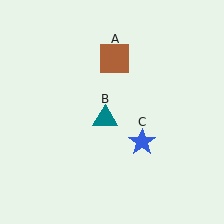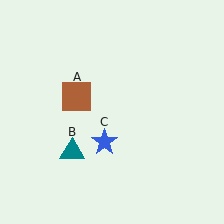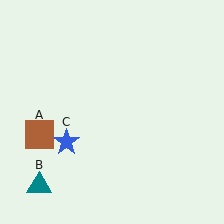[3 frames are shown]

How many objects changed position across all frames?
3 objects changed position: brown square (object A), teal triangle (object B), blue star (object C).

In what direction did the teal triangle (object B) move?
The teal triangle (object B) moved down and to the left.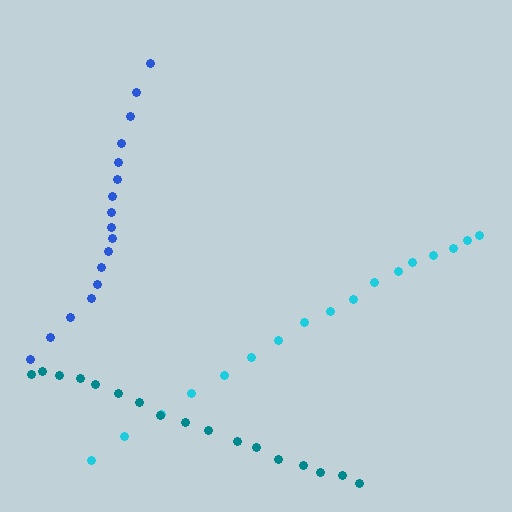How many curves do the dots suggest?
There are 3 distinct paths.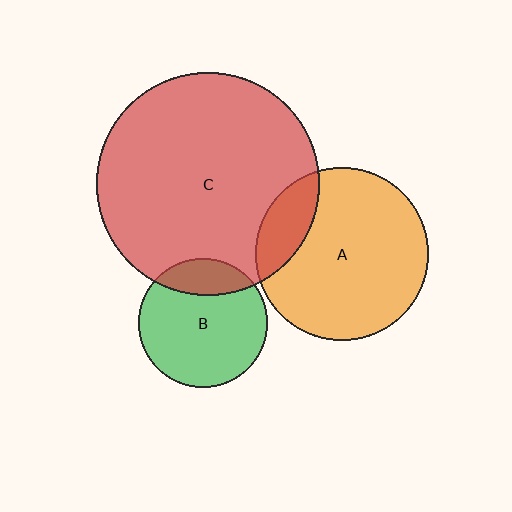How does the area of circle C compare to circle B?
Approximately 3.0 times.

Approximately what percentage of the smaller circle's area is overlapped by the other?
Approximately 15%.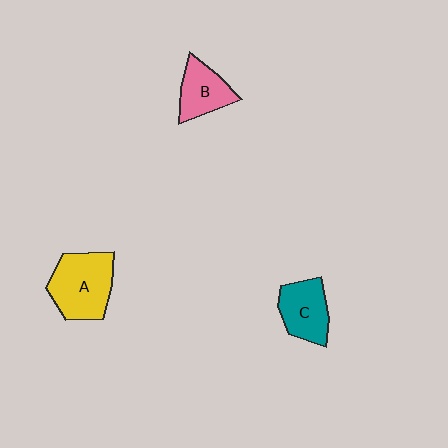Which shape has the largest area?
Shape A (yellow).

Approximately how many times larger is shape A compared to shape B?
Approximately 1.5 times.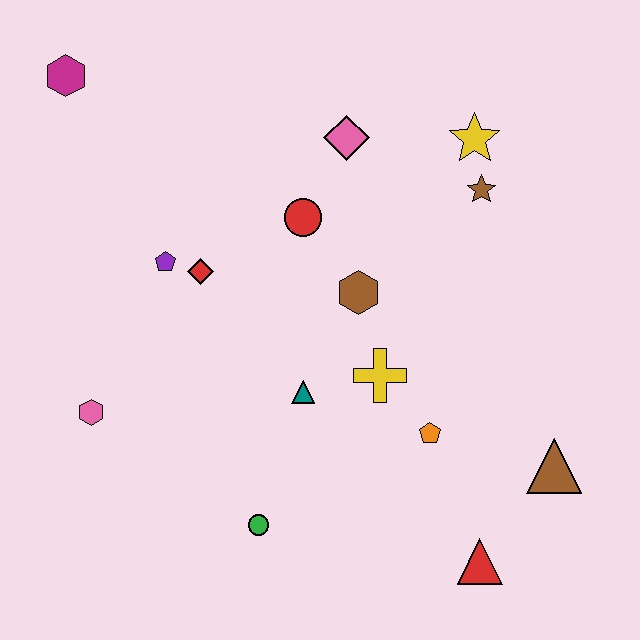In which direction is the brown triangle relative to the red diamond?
The brown triangle is to the right of the red diamond.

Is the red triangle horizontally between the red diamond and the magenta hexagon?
No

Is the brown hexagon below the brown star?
Yes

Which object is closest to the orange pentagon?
The yellow cross is closest to the orange pentagon.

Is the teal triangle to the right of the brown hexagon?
No